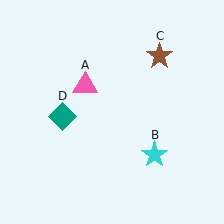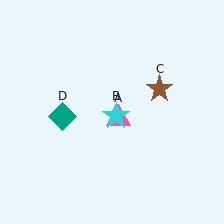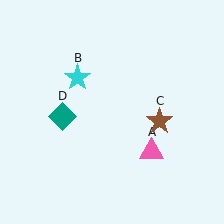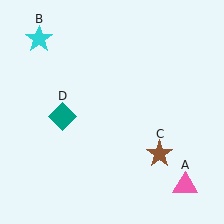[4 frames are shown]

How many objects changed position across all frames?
3 objects changed position: pink triangle (object A), cyan star (object B), brown star (object C).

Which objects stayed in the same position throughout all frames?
Teal diamond (object D) remained stationary.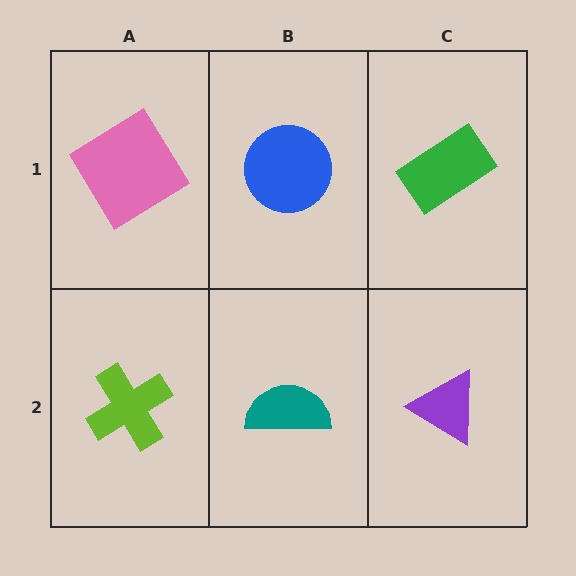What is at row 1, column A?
A pink diamond.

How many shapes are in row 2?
3 shapes.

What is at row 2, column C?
A purple triangle.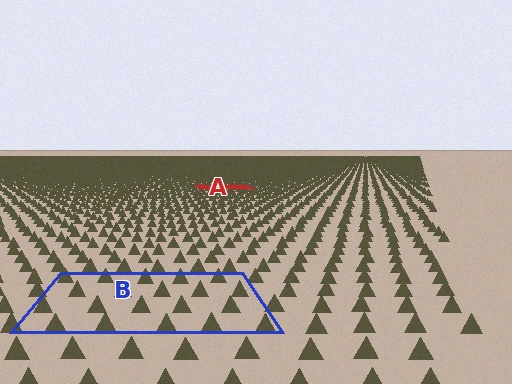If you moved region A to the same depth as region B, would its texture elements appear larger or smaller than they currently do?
They would appear larger. At a closer depth, the same texture elements are projected at a bigger on-screen size.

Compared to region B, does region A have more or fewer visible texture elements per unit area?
Region A has more texture elements per unit area — they are packed more densely because it is farther away.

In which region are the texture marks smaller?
The texture marks are smaller in region A, because it is farther away.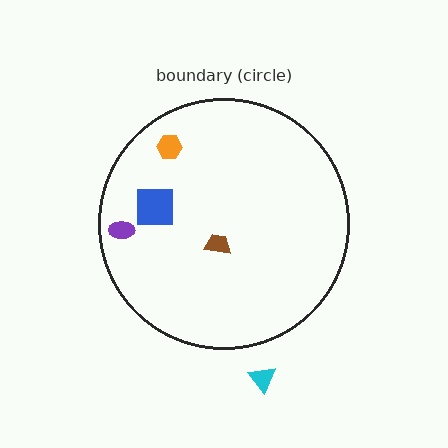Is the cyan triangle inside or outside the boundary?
Outside.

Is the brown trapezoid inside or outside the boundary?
Inside.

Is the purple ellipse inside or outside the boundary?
Inside.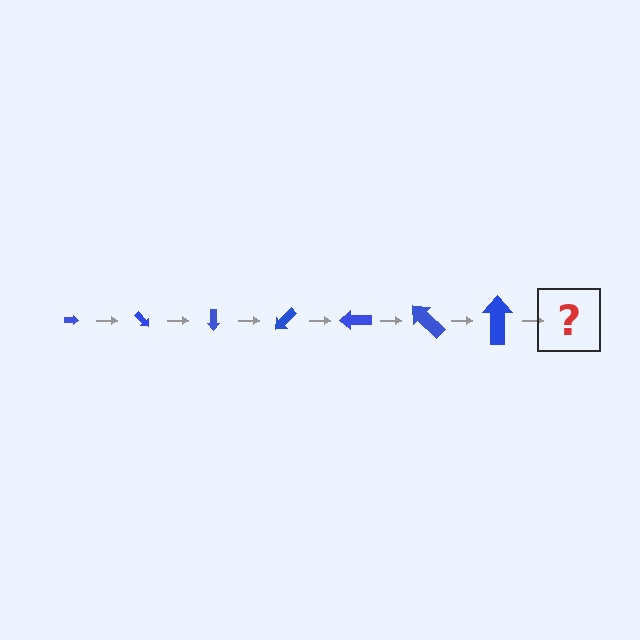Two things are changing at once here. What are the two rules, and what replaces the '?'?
The two rules are that the arrow grows larger each step and it rotates 45 degrees each step. The '?' should be an arrow, larger than the previous one and rotated 315 degrees from the start.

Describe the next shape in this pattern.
It should be an arrow, larger than the previous one and rotated 315 degrees from the start.